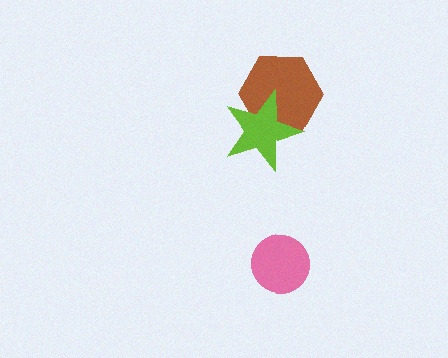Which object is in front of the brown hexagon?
The lime star is in front of the brown hexagon.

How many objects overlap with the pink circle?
0 objects overlap with the pink circle.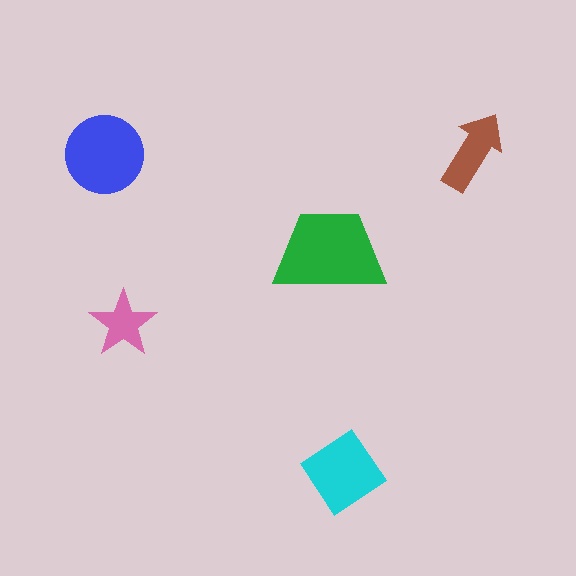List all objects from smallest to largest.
The pink star, the brown arrow, the cyan diamond, the blue circle, the green trapezoid.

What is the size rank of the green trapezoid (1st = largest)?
1st.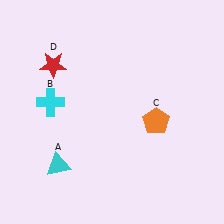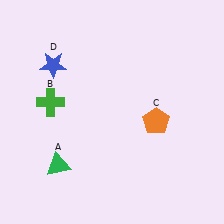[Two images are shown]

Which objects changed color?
A changed from cyan to green. B changed from cyan to green. D changed from red to blue.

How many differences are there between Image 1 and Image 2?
There are 3 differences between the two images.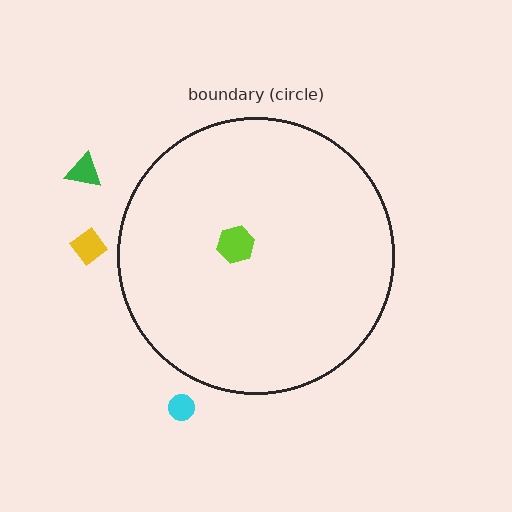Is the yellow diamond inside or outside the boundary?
Outside.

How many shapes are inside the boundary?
1 inside, 3 outside.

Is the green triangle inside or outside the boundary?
Outside.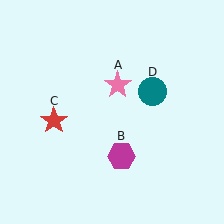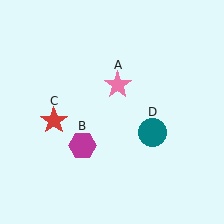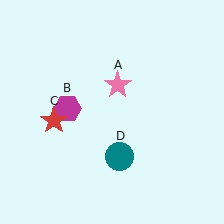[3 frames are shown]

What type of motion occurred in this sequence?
The magenta hexagon (object B), teal circle (object D) rotated clockwise around the center of the scene.